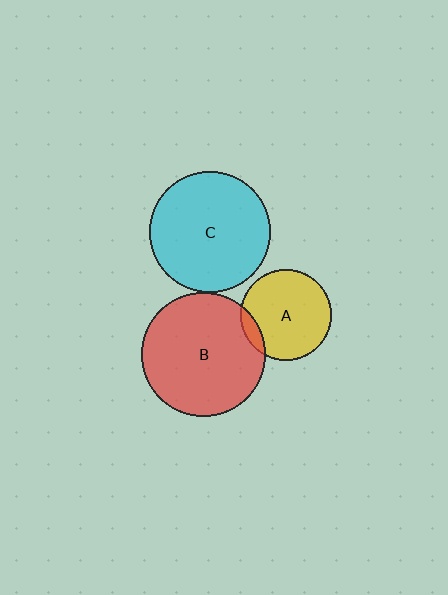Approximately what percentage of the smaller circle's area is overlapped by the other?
Approximately 10%.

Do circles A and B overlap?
Yes.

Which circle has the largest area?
Circle B (red).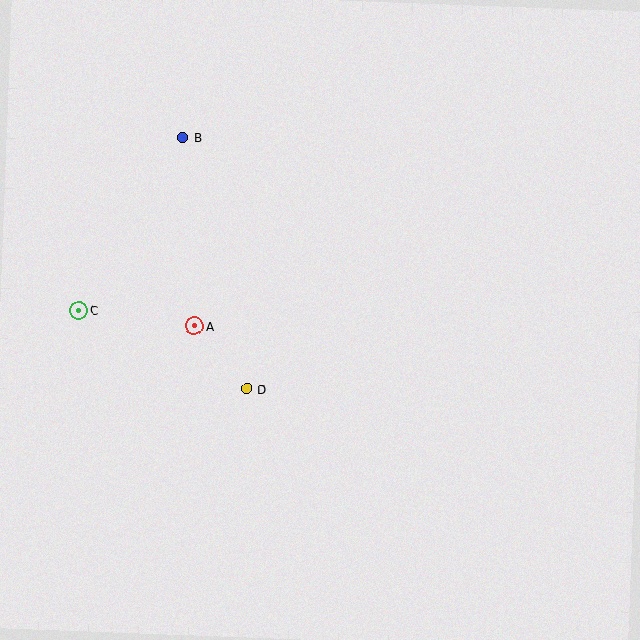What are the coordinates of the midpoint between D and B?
The midpoint between D and B is at (215, 263).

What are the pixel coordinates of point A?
Point A is at (194, 326).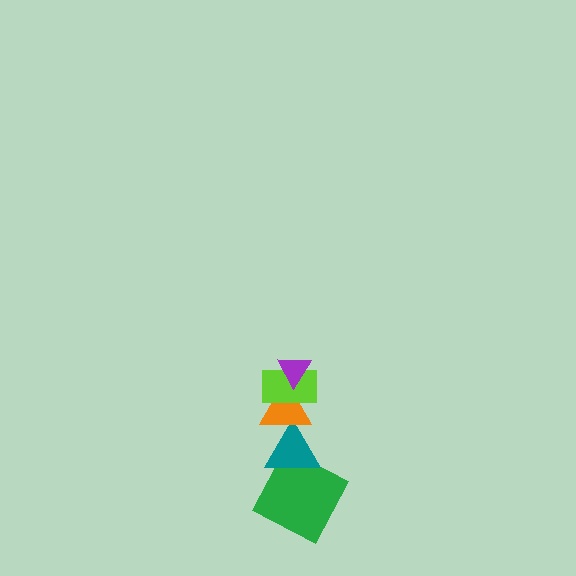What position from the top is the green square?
The green square is 5th from the top.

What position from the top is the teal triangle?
The teal triangle is 4th from the top.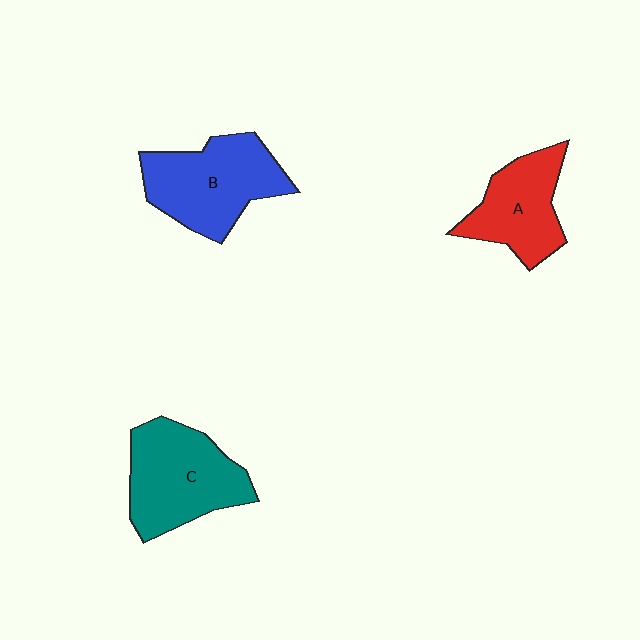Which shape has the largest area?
Shape C (teal).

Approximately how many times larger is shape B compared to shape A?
Approximately 1.3 times.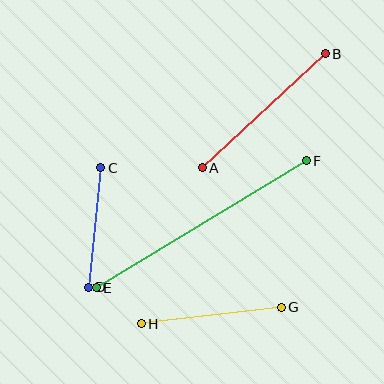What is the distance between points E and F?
The distance is approximately 246 pixels.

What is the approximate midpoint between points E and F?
The midpoint is at approximately (201, 224) pixels.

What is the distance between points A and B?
The distance is approximately 168 pixels.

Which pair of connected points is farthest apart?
Points E and F are farthest apart.